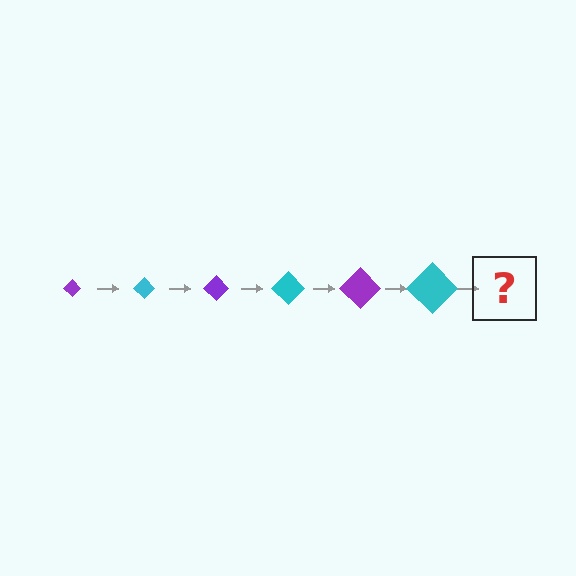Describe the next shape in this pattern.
It should be a purple diamond, larger than the previous one.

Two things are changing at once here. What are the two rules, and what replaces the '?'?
The two rules are that the diamond grows larger each step and the color cycles through purple and cyan. The '?' should be a purple diamond, larger than the previous one.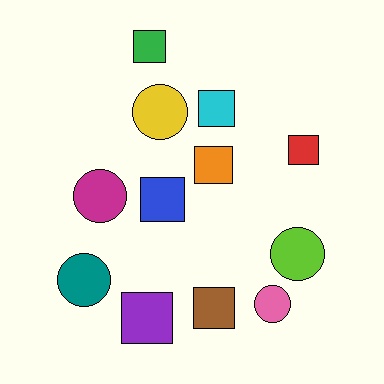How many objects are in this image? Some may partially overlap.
There are 12 objects.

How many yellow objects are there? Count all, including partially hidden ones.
There is 1 yellow object.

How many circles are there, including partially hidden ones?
There are 5 circles.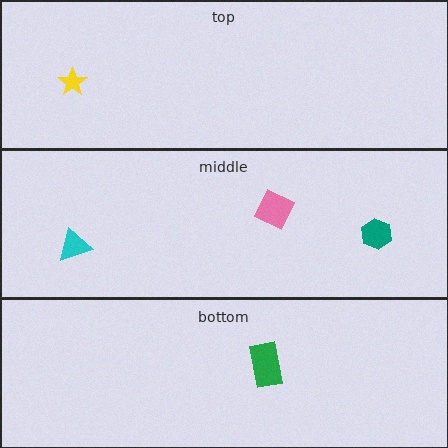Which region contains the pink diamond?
The middle region.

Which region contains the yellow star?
The top region.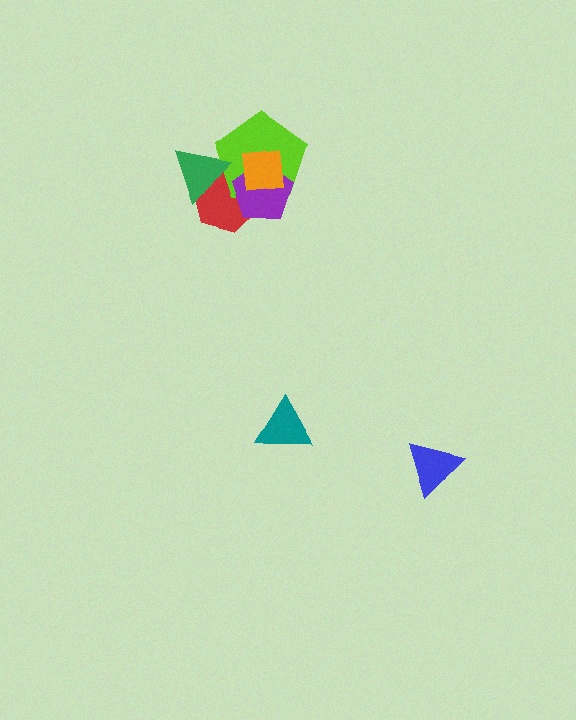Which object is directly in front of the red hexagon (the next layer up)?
The lime pentagon is directly in front of the red hexagon.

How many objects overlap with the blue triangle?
0 objects overlap with the blue triangle.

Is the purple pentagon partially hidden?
Yes, it is partially covered by another shape.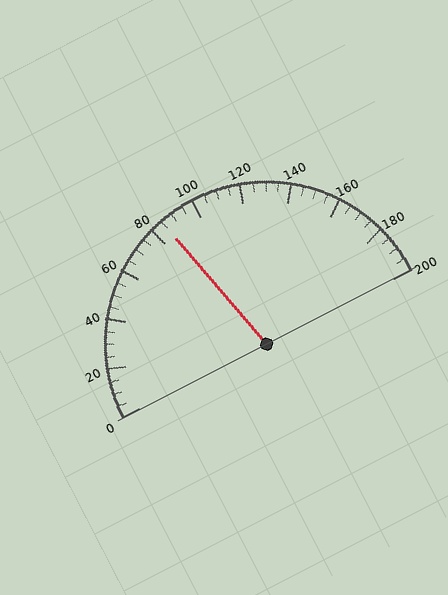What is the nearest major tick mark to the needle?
The nearest major tick mark is 80.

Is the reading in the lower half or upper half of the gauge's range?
The reading is in the lower half of the range (0 to 200).